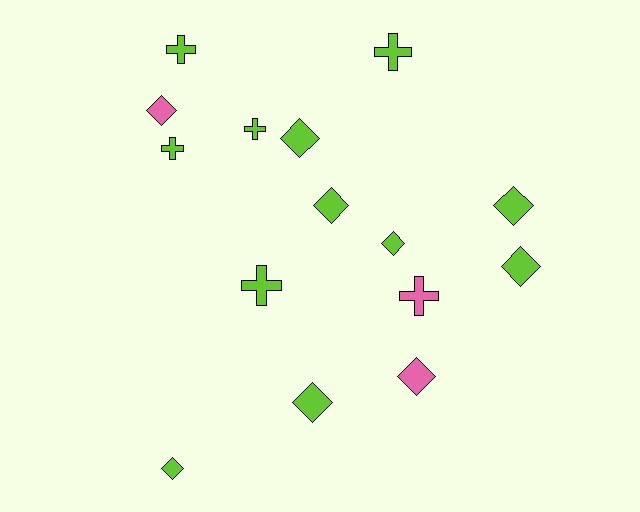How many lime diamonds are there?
There are 7 lime diamonds.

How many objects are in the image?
There are 15 objects.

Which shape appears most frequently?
Diamond, with 9 objects.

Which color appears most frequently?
Lime, with 12 objects.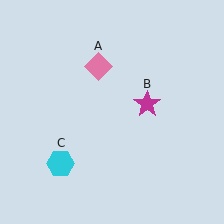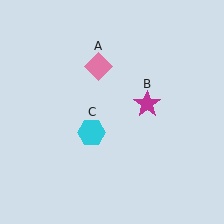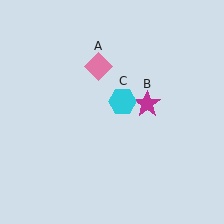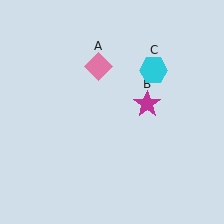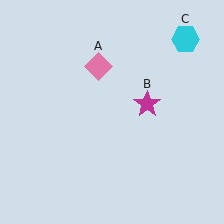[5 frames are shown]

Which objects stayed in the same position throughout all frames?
Pink diamond (object A) and magenta star (object B) remained stationary.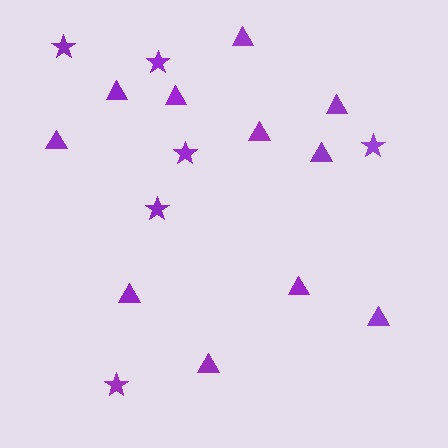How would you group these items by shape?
There are 2 groups: one group of triangles (11) and one group of stars (6).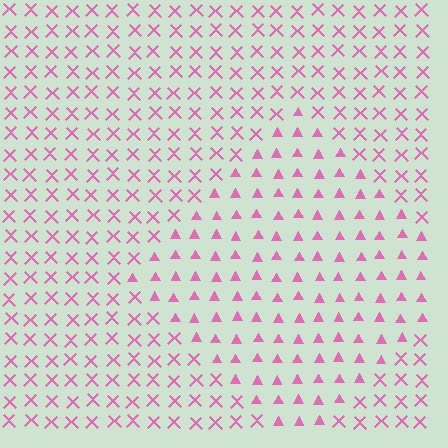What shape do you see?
I see a diamond.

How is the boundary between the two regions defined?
The boundary is defined by a change in element shape: triangles inside vs. X marks outside. All elements share the same color and spacing.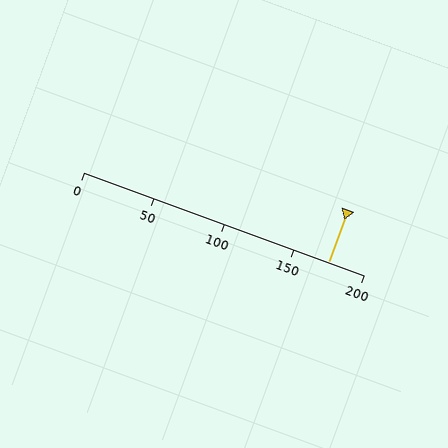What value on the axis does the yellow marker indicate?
The marker indicates approximately 175.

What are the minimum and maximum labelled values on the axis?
The axis runs from 0 to 200.